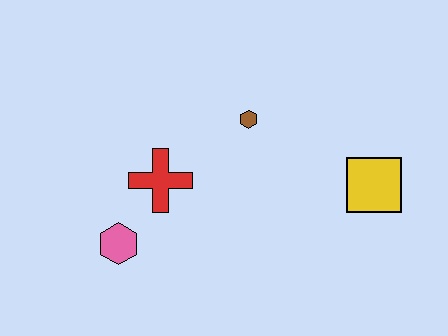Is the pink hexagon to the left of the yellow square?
Yes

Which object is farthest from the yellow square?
The pink hexagon is farthest from the yellow square.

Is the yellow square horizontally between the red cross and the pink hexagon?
No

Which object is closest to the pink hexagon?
The red cross is closest to the pink hexagon.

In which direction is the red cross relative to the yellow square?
The red cross is to the left of the yellow square.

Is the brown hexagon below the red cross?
No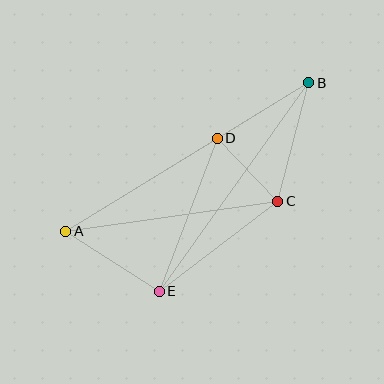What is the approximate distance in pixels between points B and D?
The distance between B and D is approximately 107 pixels.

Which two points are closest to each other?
Points C and D are closest to each other.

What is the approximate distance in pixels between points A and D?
The distance between A and D is approximately 178 pixels.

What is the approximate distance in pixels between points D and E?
The distance between D and E is approximately 164 pixels.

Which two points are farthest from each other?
Points A and B are farthest from each other.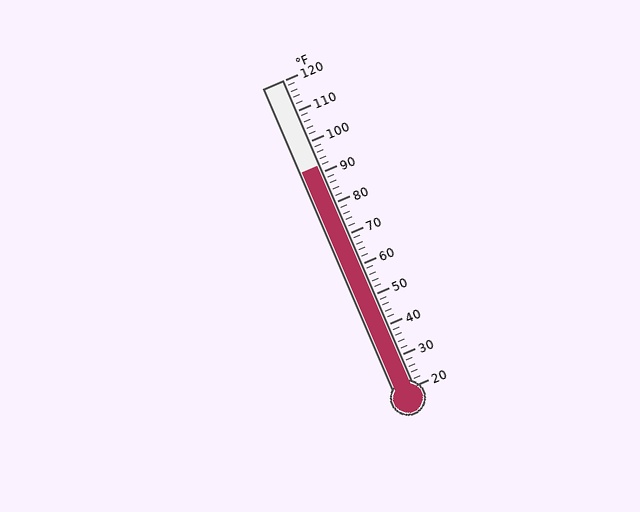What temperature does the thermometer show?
The thermometer shows approximately 92°F.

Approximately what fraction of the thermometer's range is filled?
The thermometer is filled to approximately 70% of its range.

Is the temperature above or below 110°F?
The temperature is below 110°F.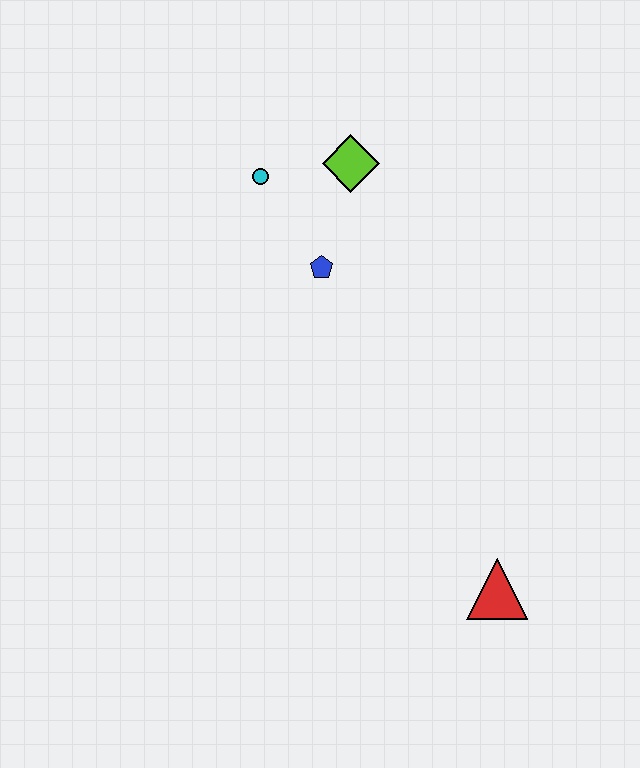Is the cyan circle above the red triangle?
Yes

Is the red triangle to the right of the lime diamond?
Yes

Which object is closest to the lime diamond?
The cyan circle is closest to the lime diamond.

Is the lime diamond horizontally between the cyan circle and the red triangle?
Yes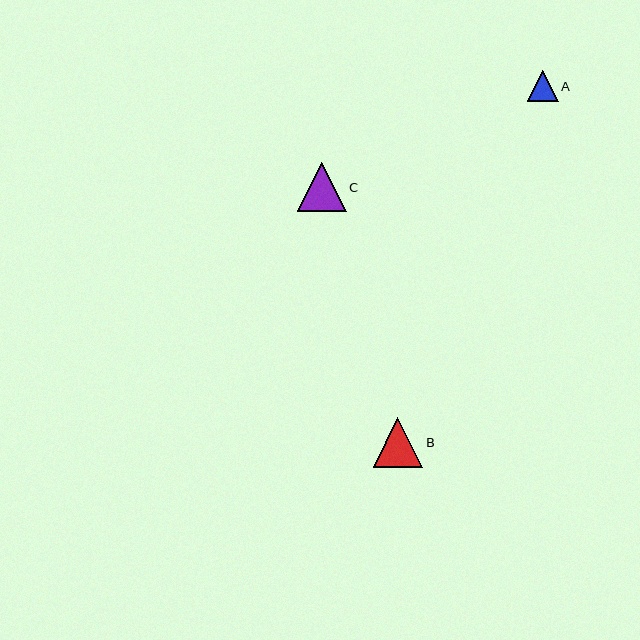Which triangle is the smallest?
Triangle A is the smallest with a size of approximately 31 pixels.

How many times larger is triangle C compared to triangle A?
Triangle C is approximately 1.6 times the size of triangle A.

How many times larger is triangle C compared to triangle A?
Triangle C is approximately 1.6 times the size of triangle A.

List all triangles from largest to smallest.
From largest to smallest: B, C, A.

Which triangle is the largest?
Triangle B is the largest with a size of approximately 50 pixels.